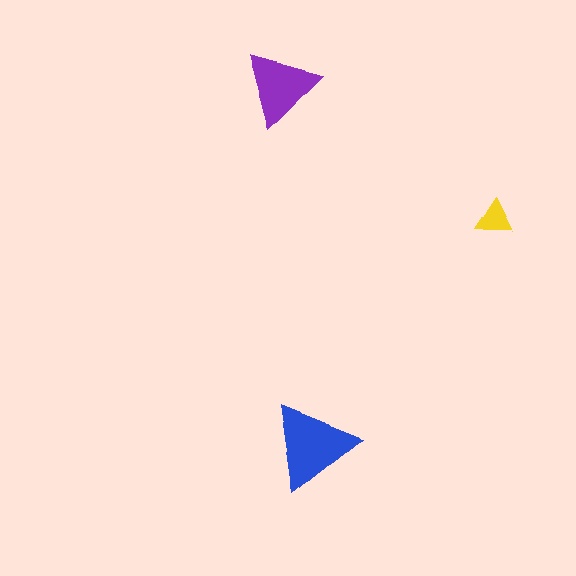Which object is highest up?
The purple triangle is topmost.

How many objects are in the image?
There are 3 objects in the image.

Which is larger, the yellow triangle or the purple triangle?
The purple one.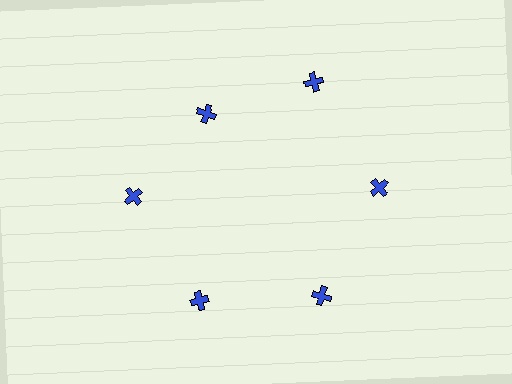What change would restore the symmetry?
The symmetry would be restored by moving it outward, back onto the ring so that all 6 crosses sit at equal angles and equal distance from the center.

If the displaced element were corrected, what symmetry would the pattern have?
It would have 6-fold rotational symmetry — the pattern would map onto itself every 60 degrees.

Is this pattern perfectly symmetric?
No. The 6 blue crosses are arranged in a ring, but one element near the 11 o'clock position is pulled inward toward the center, breaking the 6-fold rotational symmetry.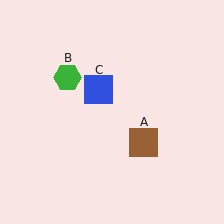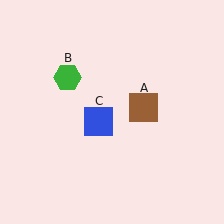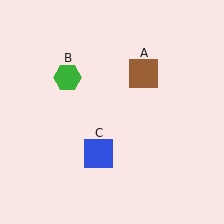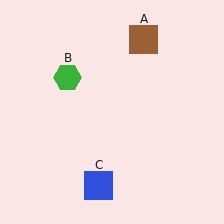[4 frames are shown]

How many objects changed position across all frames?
2 objects changed position: brown square (object A), blue square (object C).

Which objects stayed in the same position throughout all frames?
Green hexagon (object B) remained stationary.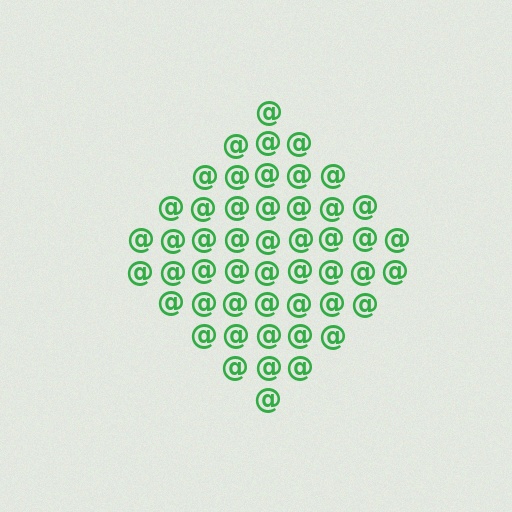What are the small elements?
The small elements are at signs.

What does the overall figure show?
The overall figure shows a diamond.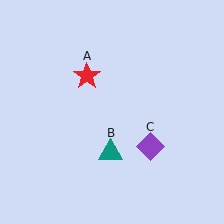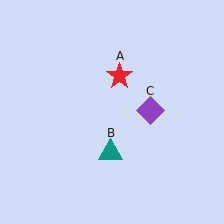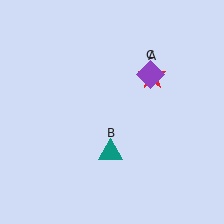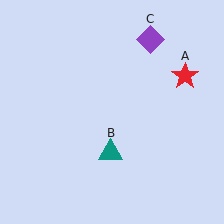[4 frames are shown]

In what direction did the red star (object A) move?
The red star (object A) moved right.